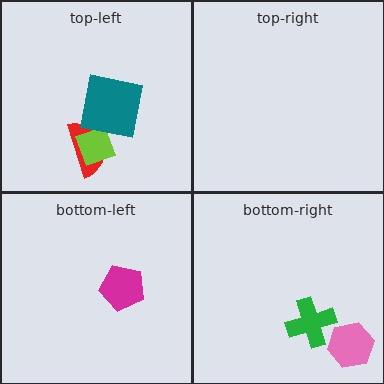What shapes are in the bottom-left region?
The magenta pentagon.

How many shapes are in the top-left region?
3.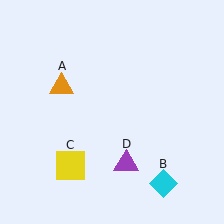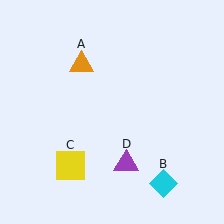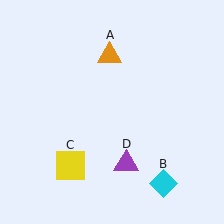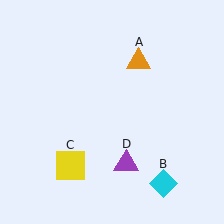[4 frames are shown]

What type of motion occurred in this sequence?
The orange triangle (object A) rotated clockwise around the center of the scene.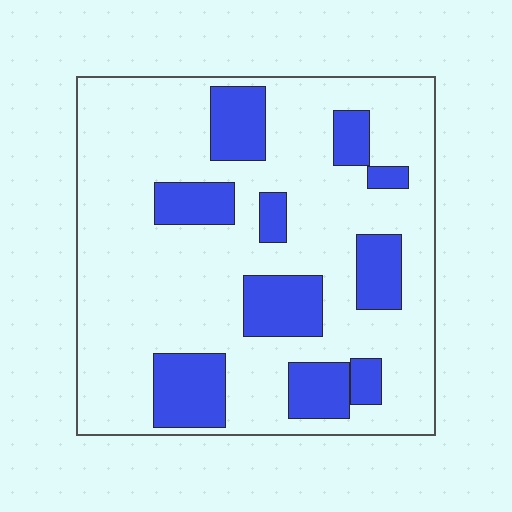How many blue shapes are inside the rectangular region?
10.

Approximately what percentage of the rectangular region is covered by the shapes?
Approximately 25%.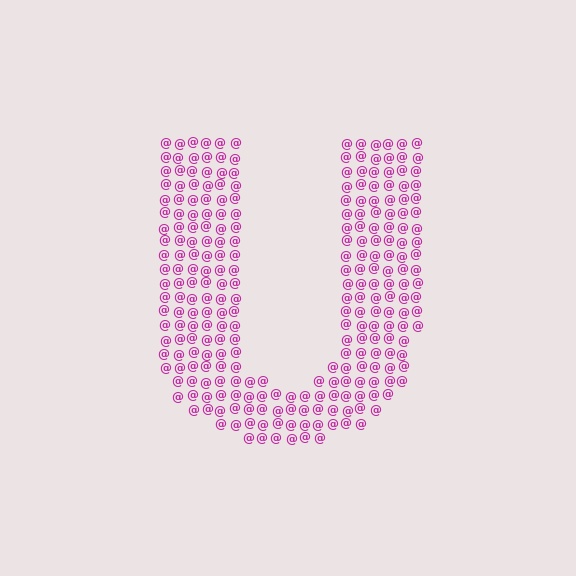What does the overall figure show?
The overall figure shows the letter U.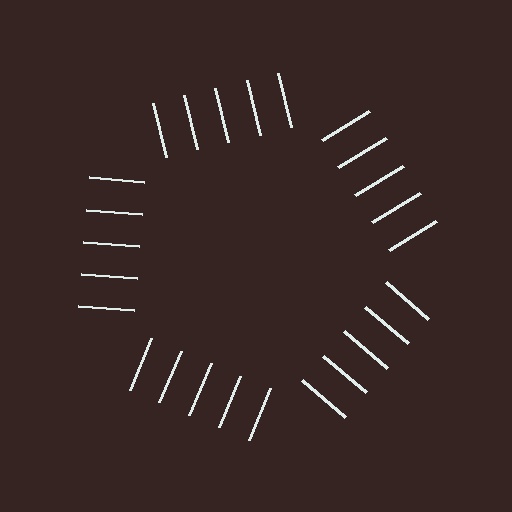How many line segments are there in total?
25 — 5 along each of the 5 edges.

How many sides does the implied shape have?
5 sides — the line-ends trace a pentagon.